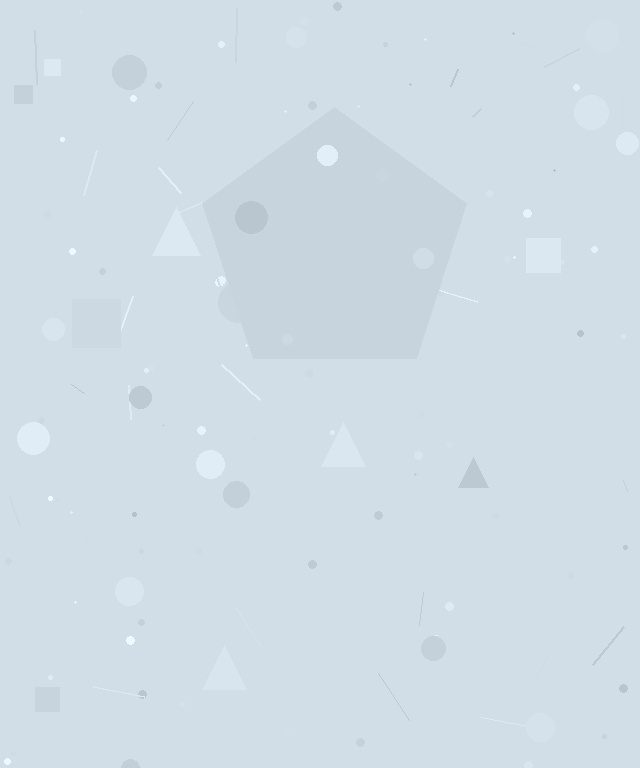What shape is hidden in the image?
A pentagon is hidden in the image.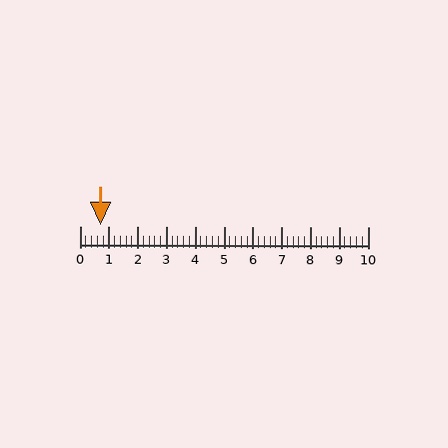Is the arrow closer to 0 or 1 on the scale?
The arrow is closer to 1.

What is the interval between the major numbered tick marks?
The major tick marks are spaced 1 units apart.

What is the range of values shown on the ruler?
The ruler shows values from 0 to 10.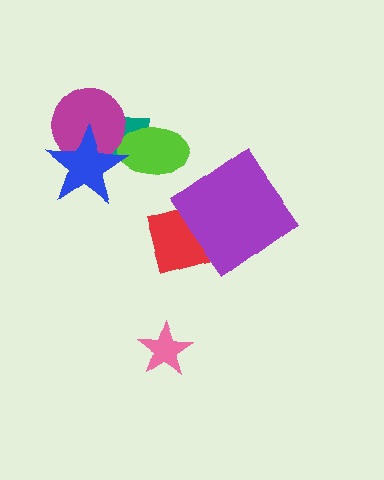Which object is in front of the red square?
The purple diamond is in front of the red square.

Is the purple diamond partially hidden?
No, no other shape covers it.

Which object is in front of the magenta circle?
The blue star is in front of the magenta circle.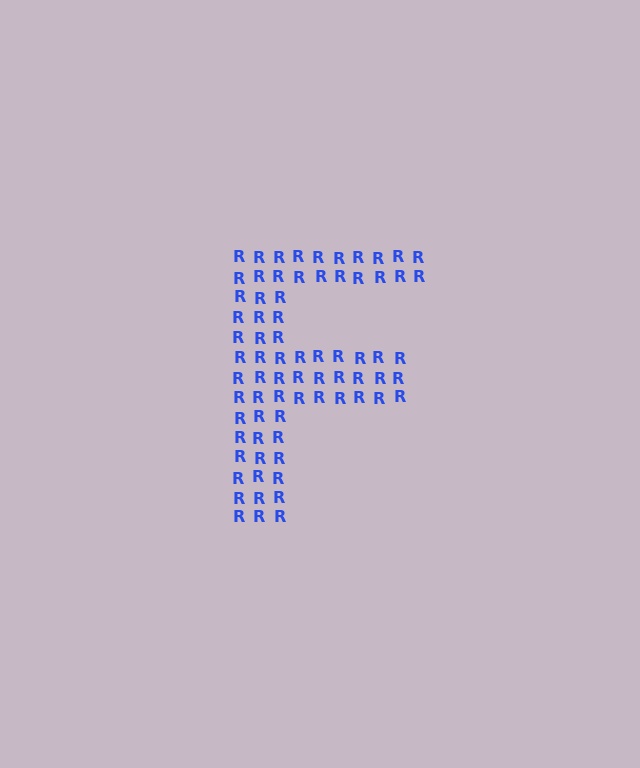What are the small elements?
The small elements are letter R's.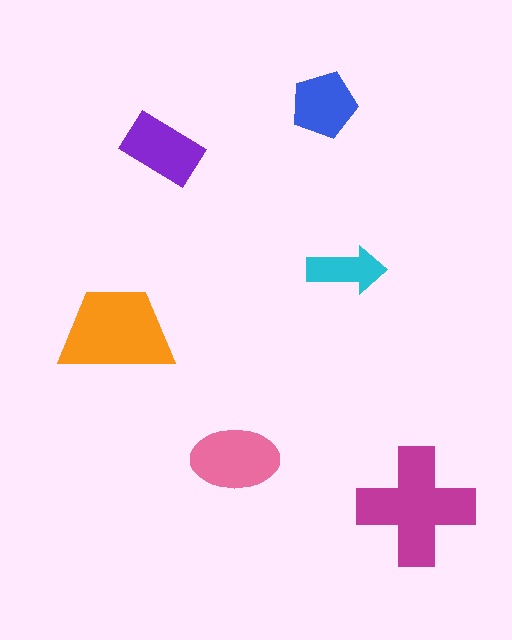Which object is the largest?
The magenta cross.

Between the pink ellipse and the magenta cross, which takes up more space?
The magenta cross.